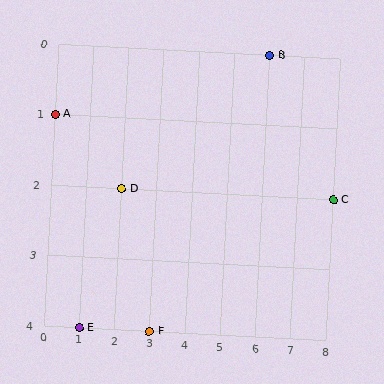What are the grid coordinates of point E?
Point E is at grid coordinates (1, 4).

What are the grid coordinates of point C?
Point C is at grid coordinates (8, 2).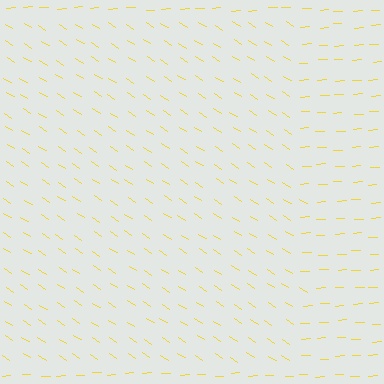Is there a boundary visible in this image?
Yes, there is a texture boundary formed by a change in line orientation.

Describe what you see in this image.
The image is filled with small yellow line segments. A rectangle region in the image has lines oriented differently from the surrounding lines, creating a visible texture boundary.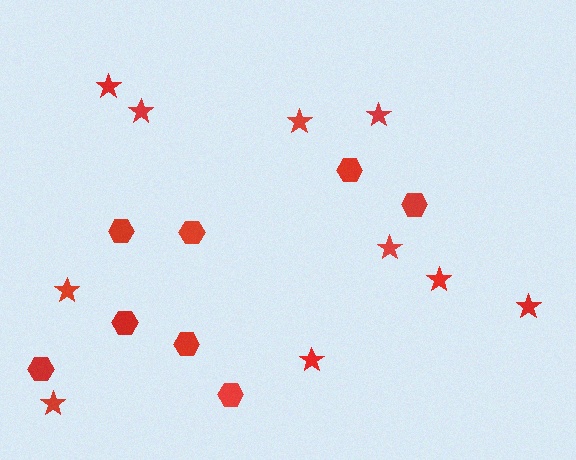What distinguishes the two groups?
There are 2 groups: one group of stars (10) and one group of hexagons (8).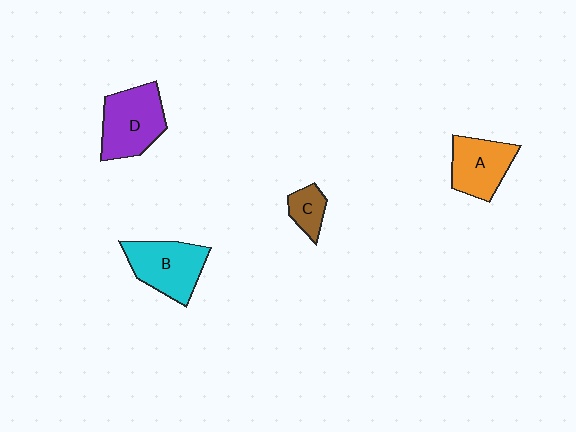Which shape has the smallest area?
Shape C (brown).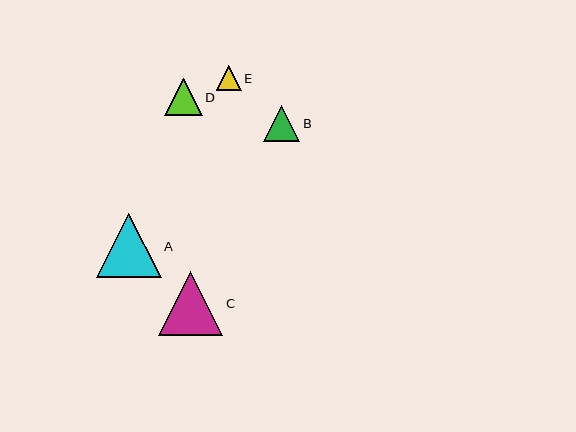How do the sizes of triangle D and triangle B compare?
Triangle D and triangle B are approximately the same size.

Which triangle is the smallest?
Triangle E is the smallest with a size of approximately 25 pixels.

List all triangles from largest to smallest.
From largest to smallest: A, C, D, B, E.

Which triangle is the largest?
Triangle A is the largest with a size of approximately 65 pixels.